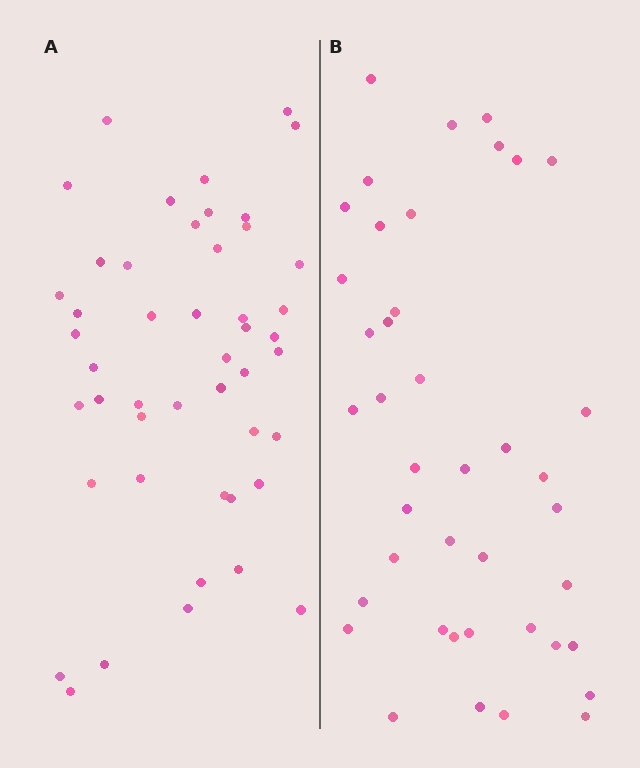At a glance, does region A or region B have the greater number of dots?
Region A (the left region) has more dots.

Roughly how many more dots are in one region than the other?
Region A has about 6 more dots than region B.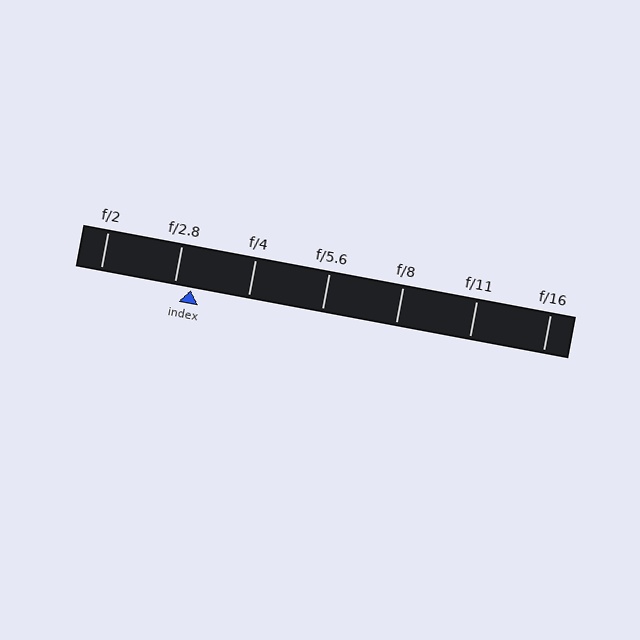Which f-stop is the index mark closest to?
The index mark is closest to f/2.8.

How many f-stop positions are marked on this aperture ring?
There are 7 f-stop positions marked.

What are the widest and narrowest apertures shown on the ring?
The widest aperture shown is f/2 and the narrowest is f/16.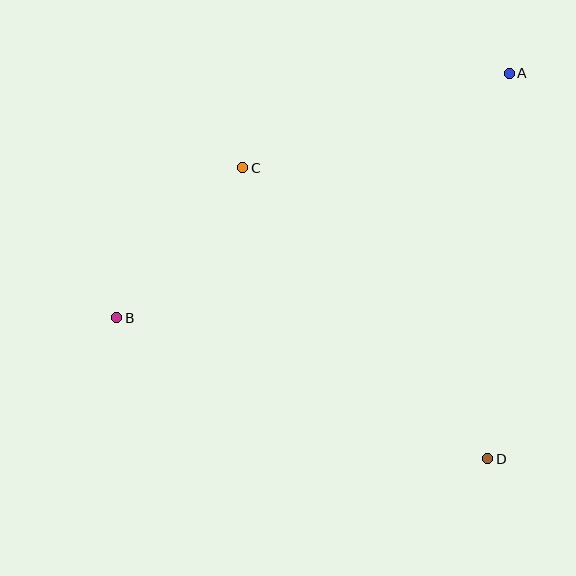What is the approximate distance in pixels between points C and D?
The distance between C and D is approximately 380 pixels.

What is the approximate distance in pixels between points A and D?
The distance between A and D is approximately 386 pixels.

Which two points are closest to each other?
Points B and C are closest to each other.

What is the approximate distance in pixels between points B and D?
The distance between B and D is approximately 397 pixels.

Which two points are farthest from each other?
Points A and B are farthest from each other.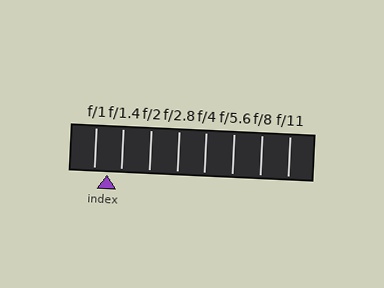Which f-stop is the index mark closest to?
The index mark is closest to f/1.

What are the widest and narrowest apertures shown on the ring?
The widest aperture shown is f/1 and the narrowest is f/11.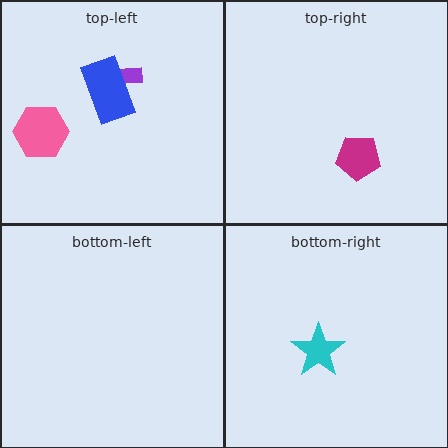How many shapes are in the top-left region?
3.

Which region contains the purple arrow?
The top-left region.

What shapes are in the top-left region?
The purple arrow, the blue rectangle, the pink hexagon.